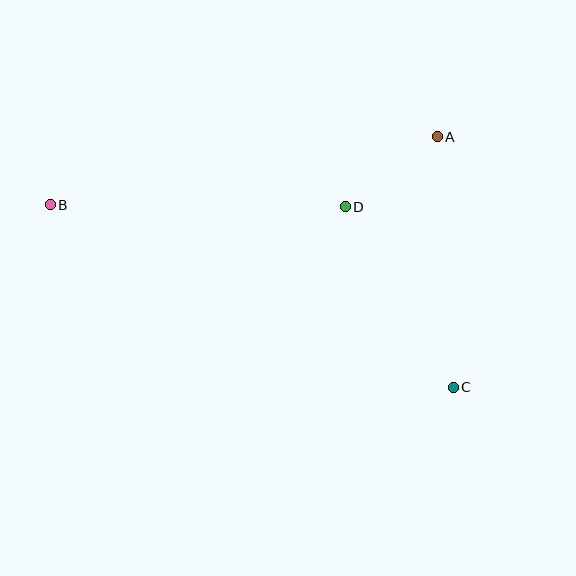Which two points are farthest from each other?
Points B and C are farthest from each other.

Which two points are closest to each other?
Points A and D are closest to each other.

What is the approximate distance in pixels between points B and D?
The distance between B and D is approximately 295 pixels.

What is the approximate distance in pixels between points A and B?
The distance between A and B is approximately 393 pixels.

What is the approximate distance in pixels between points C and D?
The distance between C and D is approximately 210 pixels.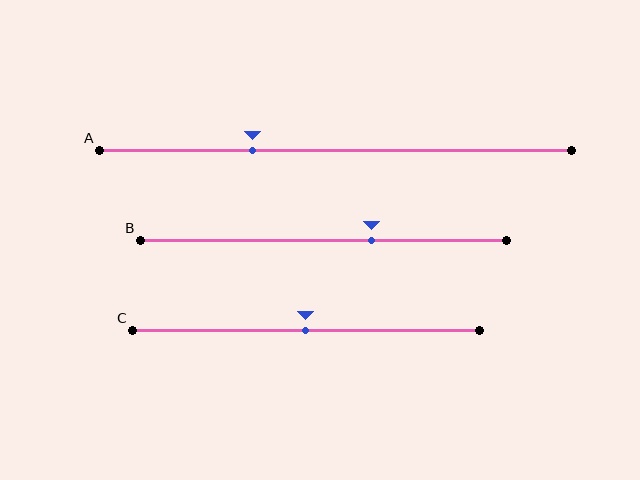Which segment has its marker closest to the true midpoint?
Segment C has its marker closest to the true midpoint.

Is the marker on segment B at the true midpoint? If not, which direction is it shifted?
No, the marker on segment B is shifted to the right by about 13% of the segment length.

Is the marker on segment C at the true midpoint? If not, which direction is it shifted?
Yes, the marker on segment C is at the true midpoint.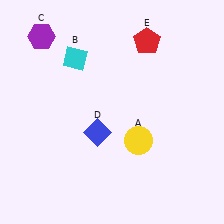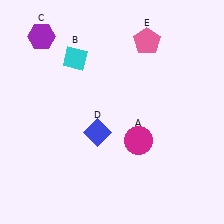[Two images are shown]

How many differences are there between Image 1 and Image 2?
There are 2 differences between the two images.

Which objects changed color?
A changed from yellow to magenta. E changed from red to pink.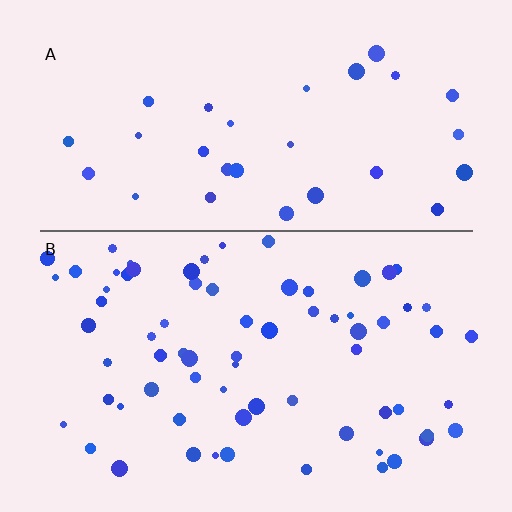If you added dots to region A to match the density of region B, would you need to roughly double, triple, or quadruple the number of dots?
Approximately double.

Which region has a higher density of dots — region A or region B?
B (the bottom).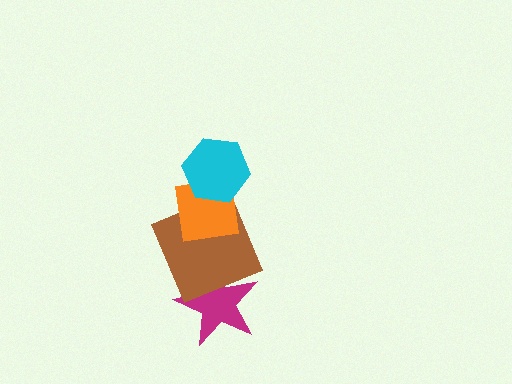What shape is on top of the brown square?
The orange square is on top of the brown square.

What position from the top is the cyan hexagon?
The cyan hexagon is 1st from the top.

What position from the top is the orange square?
The orange square is 2nd from the top.